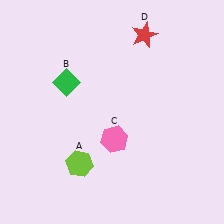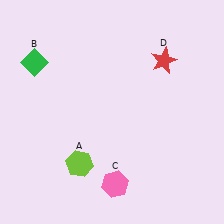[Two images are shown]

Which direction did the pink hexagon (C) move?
The pink hexagon (C) moved down.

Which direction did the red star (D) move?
The red star (D) moved down.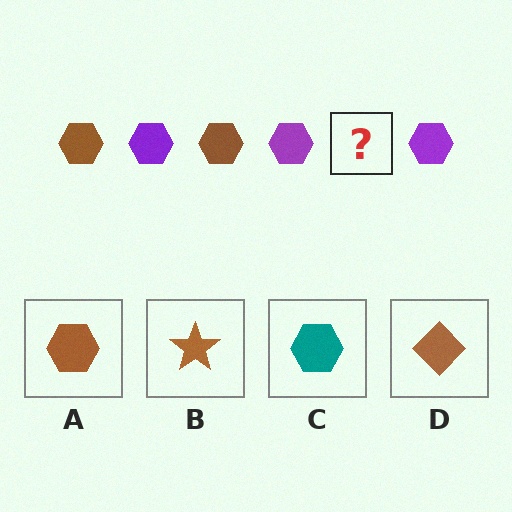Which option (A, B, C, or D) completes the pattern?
A.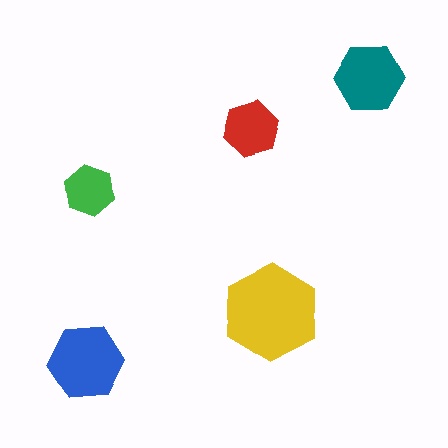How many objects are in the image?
There are 5 objects in the image.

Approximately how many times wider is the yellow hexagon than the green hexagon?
About 2 times wider.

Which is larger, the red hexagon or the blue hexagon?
The blue one.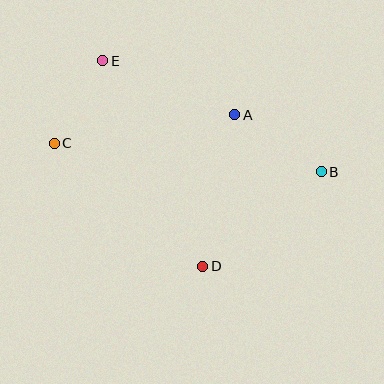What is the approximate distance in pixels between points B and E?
The distance between B and E is approximately 245 pixels.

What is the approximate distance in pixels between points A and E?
The distance between A and E is approximately 143 pixels.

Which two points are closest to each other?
Points C and E are closest to each other.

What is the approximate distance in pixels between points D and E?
The distance between D and E is approximately 229 pixels.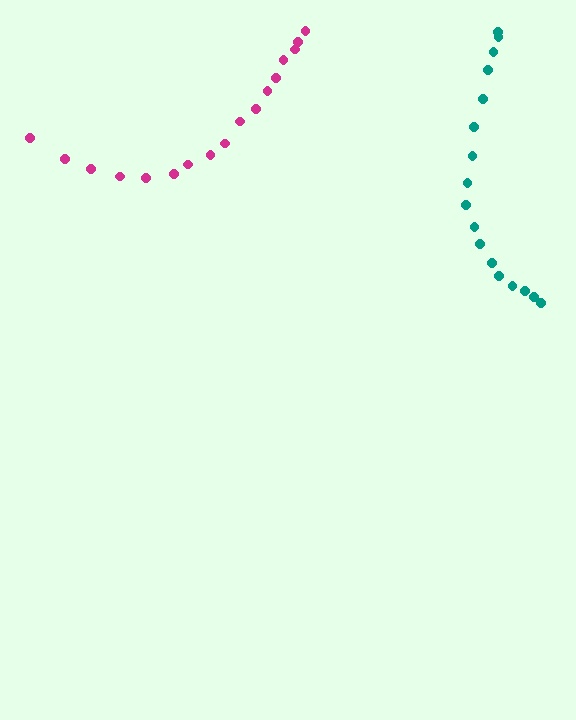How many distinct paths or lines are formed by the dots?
There are 2 distinct paths.